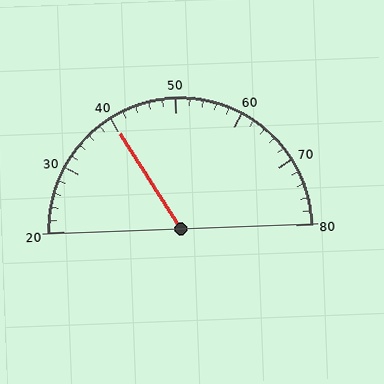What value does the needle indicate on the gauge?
The needle indicates approximately 40.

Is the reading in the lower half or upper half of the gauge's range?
The reading is in the lower half of the range (20 to 80).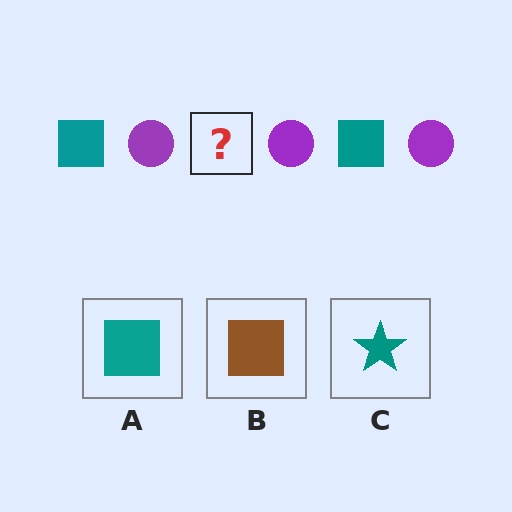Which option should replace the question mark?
Option A.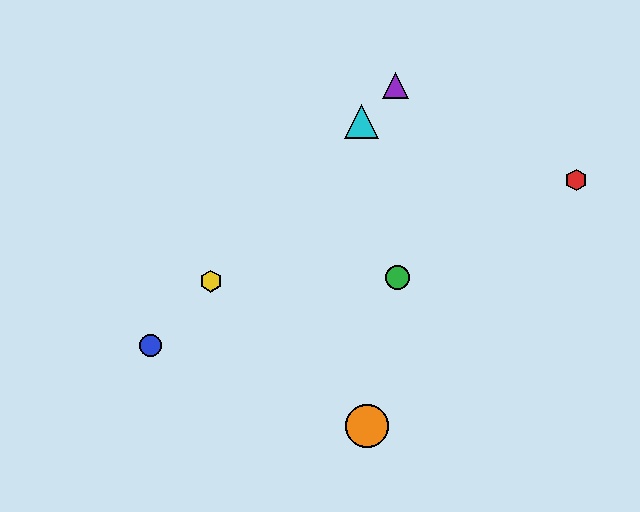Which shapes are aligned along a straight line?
The blue circle, the yellow hexagon, the purple triangle, the cyan triangle are aligned along a straight line.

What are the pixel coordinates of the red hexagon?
The red hexagon is at (576, 180).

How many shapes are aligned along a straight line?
4 shapes (the blue circle, the yellow hexagon, the purple triangle, the cyan triangle) are aligned along a straight line.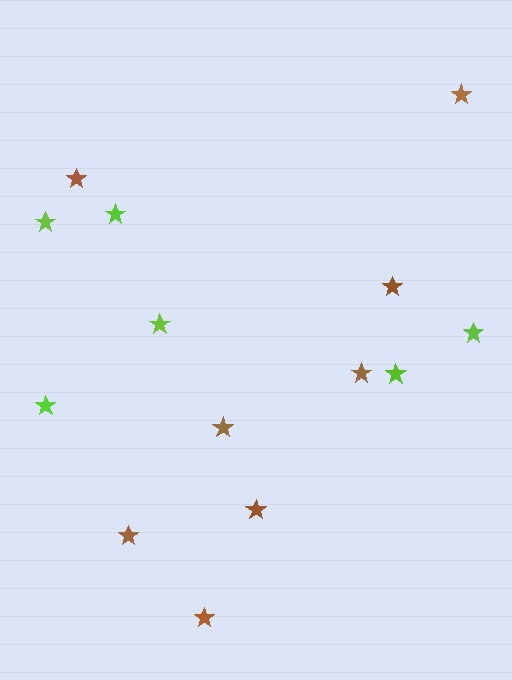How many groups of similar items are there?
There are 2 groups: one group of brown stars (8) and one group of lime stars (6).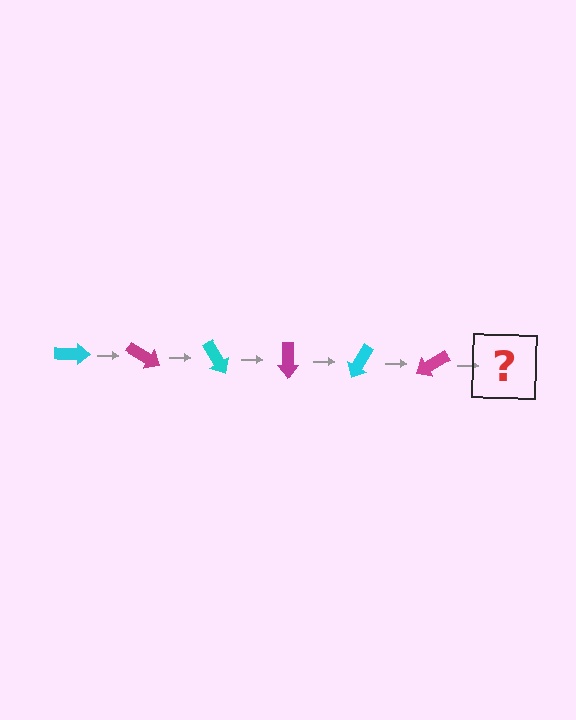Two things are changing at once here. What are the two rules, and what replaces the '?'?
The two rules are that it rotates 30 degrees each step and the color cycles through cyan and magenta. The '?' should be a cyan arrow, rotated 180 degrees from the start.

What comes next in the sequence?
The next element should be a cyan arrow, rotated 180 degrees from the start.